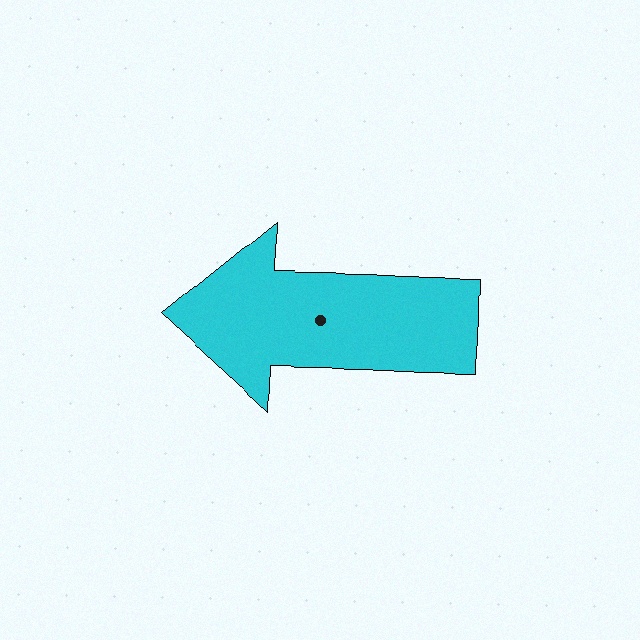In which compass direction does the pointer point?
West.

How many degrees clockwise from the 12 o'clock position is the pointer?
Approximately 272 degrees.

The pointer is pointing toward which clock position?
Roughly 9 o'clock.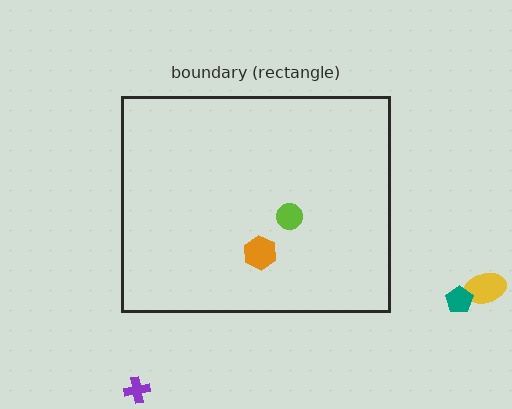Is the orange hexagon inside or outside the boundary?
Inside.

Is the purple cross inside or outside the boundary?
Outside.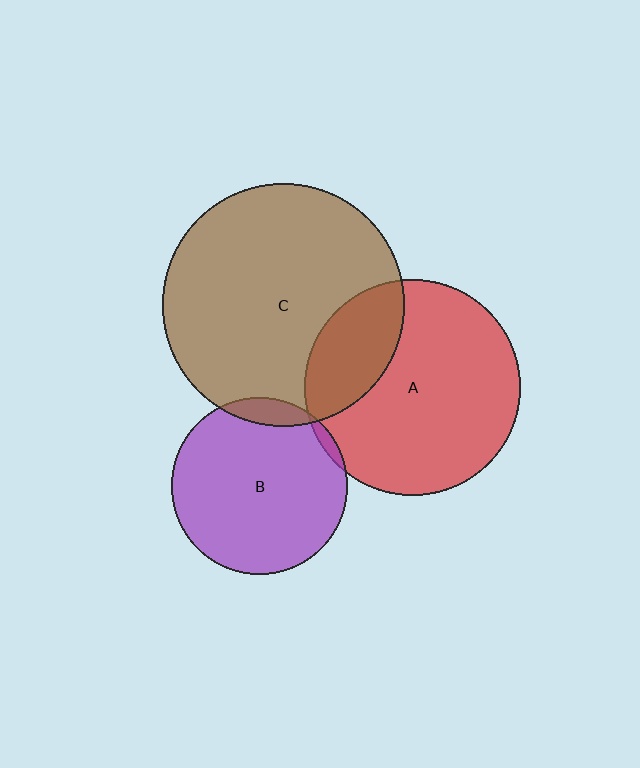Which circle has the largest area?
Circle C (brown).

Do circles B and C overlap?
Yes.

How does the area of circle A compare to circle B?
Approximately 1.5 times.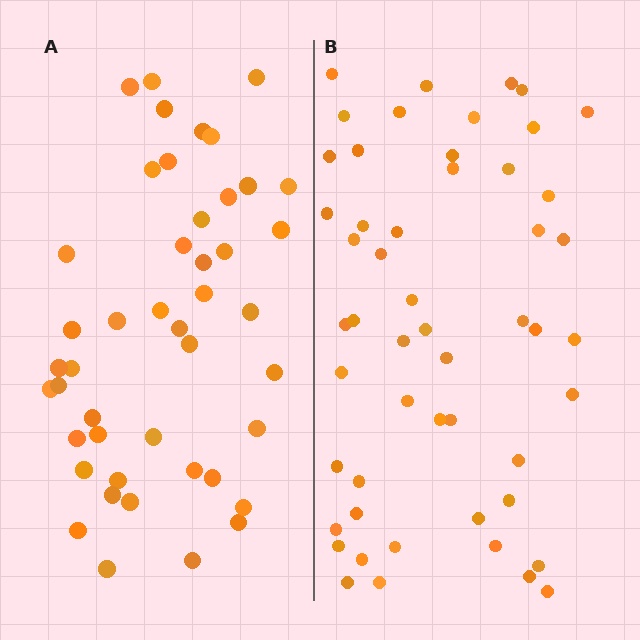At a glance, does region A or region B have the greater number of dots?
Region B (the right region) has more dots.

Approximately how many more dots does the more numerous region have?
Region B has roughly 8 or so more dots than region A.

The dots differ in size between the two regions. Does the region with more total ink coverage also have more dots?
No. Region A has more total ink coverage because its dots are larger, but region B actually contains more individual dots. Total area can be misleading — the number of items is what matters here.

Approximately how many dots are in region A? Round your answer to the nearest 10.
About 40 dots. (The exact count is 45, which rounds to 40.)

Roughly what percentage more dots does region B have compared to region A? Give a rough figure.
About 15% more.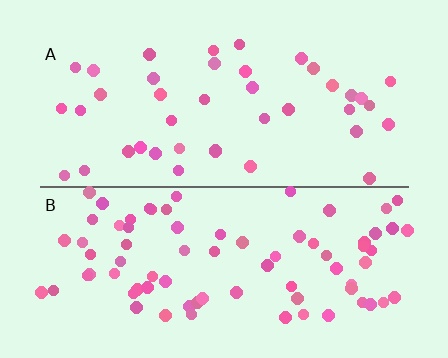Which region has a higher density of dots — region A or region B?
B (the bottom).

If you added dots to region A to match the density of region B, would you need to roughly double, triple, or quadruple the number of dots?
Approximately double.